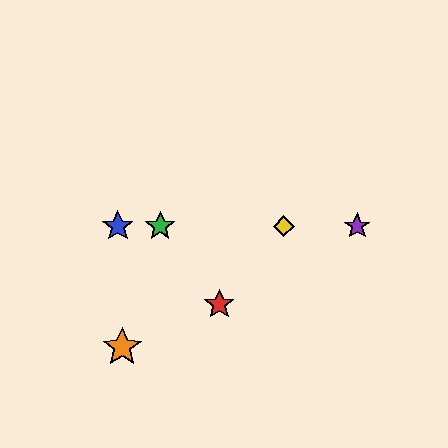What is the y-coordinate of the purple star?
The purple star is at y≈226.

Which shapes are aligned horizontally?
The blue star, the green star, the yellow diamond, the purple star are aligned horizontally.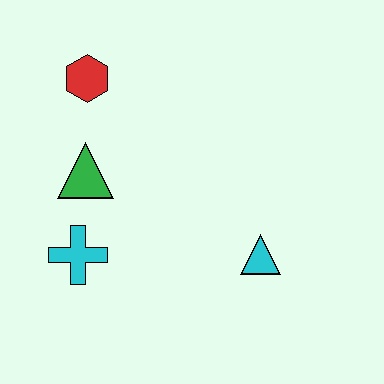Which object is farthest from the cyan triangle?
The red hexagon is farthest from the cyan triangle.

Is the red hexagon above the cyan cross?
Yes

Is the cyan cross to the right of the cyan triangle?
No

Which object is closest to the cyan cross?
The green triangle is closest to the cyan cross.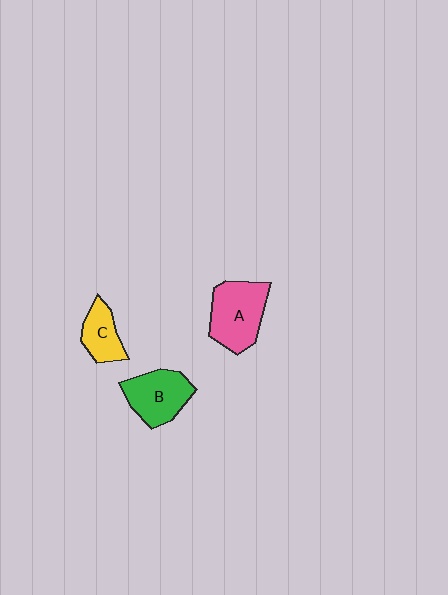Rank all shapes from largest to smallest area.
From largest to smallest: A (pink), B (green), C (yellow).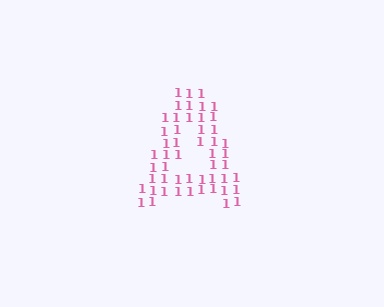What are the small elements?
The small elements are digit 1's.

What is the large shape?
The large shape is the letter A.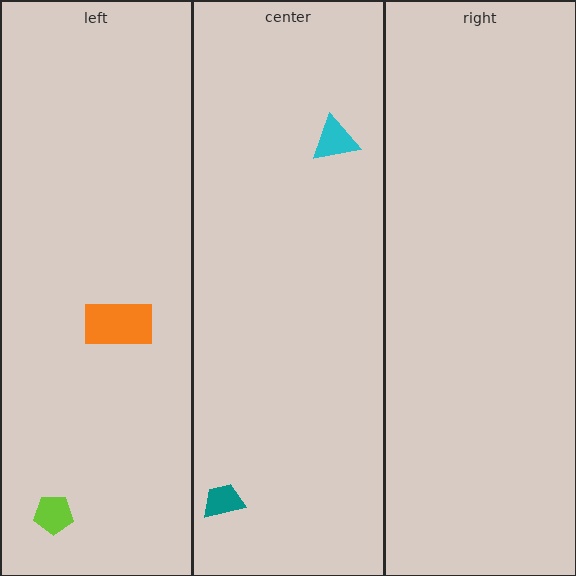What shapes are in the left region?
The lime pentagon, the orange rectangle.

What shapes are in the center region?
The cyan triangle, the teal trapezoid.